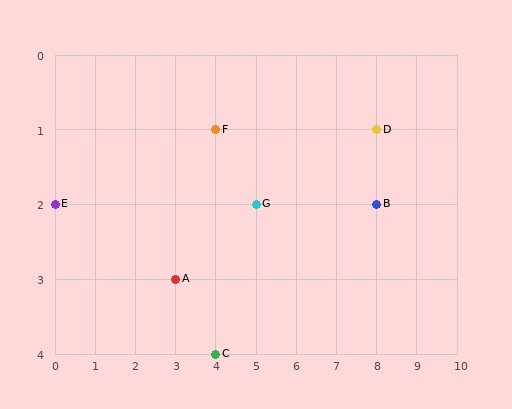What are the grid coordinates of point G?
Point G is at grid coordinates (5, 2).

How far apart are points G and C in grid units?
Points G and C are 1 column and 2 rows apart (about 2.2 grid units diagonally).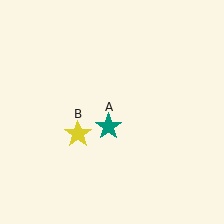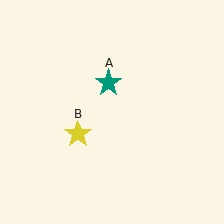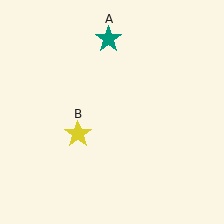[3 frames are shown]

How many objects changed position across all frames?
1 object changed position: teal star (object A).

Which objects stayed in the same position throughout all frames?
Yellow star (object B) remained stationary.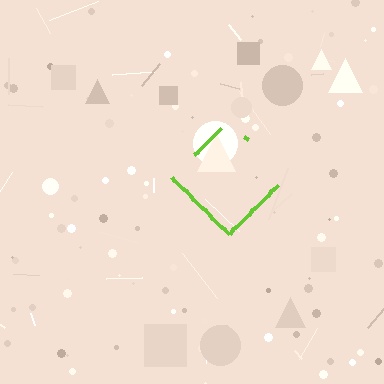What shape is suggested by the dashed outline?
The dashed outline suggests a diamond.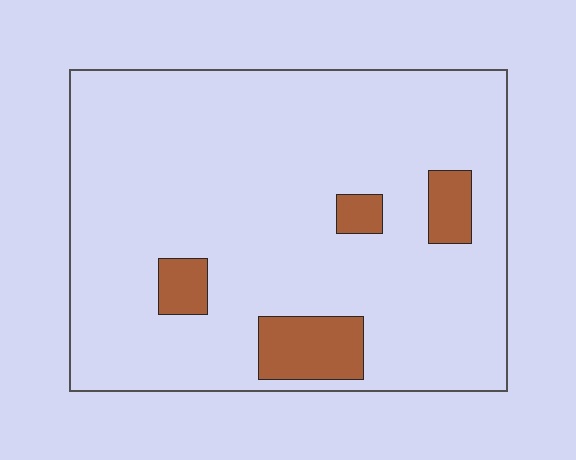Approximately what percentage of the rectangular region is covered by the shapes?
Approximately 10%.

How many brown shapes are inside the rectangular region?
4.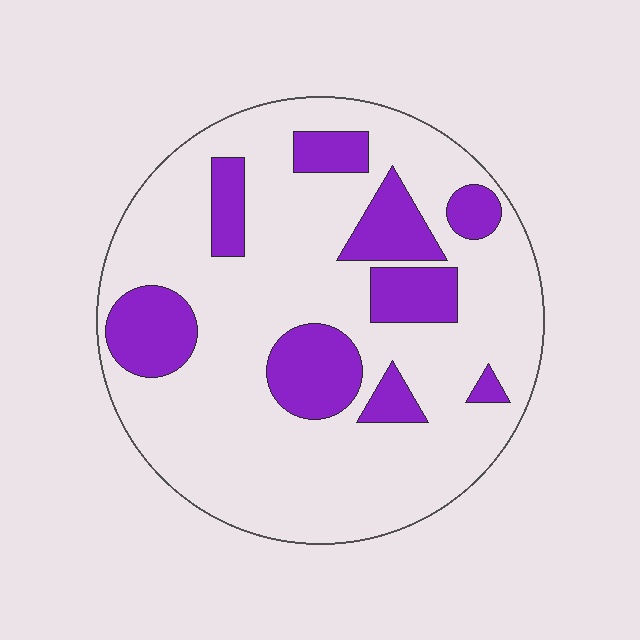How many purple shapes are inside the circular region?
9.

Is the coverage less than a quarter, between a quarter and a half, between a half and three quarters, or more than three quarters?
Less than a quarter.